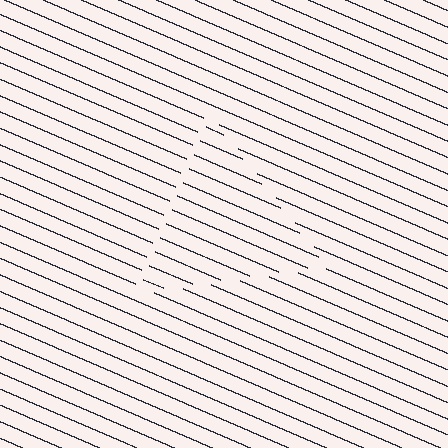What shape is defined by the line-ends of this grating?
An illusory triangle. The interior of the shape contains the same grating, shifted by half a period — the contour is defined by the phase discontinuity where line-ends from the inner and outer gratings abut.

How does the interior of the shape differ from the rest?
The interior of the shape contains the same grating, shifted by half a period — the contour is defined by the phase discontinuity where line-ends from the inner and outer gratings abut.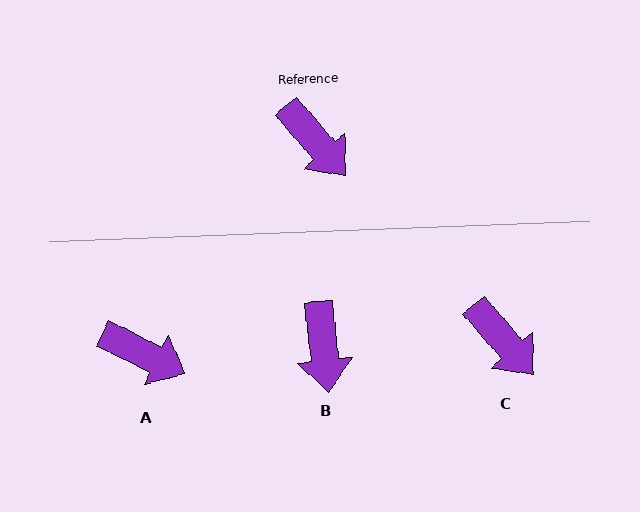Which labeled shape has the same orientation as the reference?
C.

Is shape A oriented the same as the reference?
No, it is off by about 23 degrees.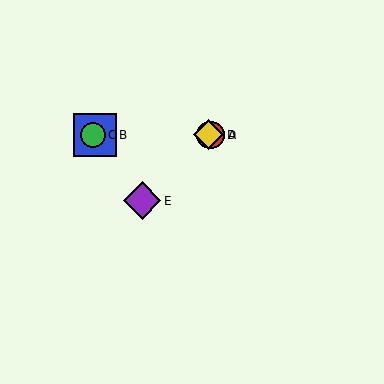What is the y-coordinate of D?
Object D is at y≈135.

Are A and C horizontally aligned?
Yes, both are at y≈135.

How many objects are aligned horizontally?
4 objects (A, B, C, D) are aligned horizontally.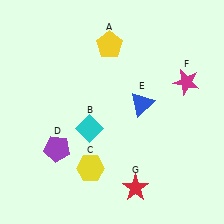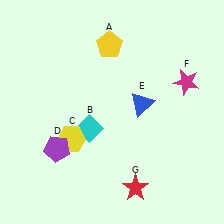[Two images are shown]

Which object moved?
The yellow hexagon (C) moved up.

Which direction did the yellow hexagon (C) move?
The yellow hexagon (C) moved up.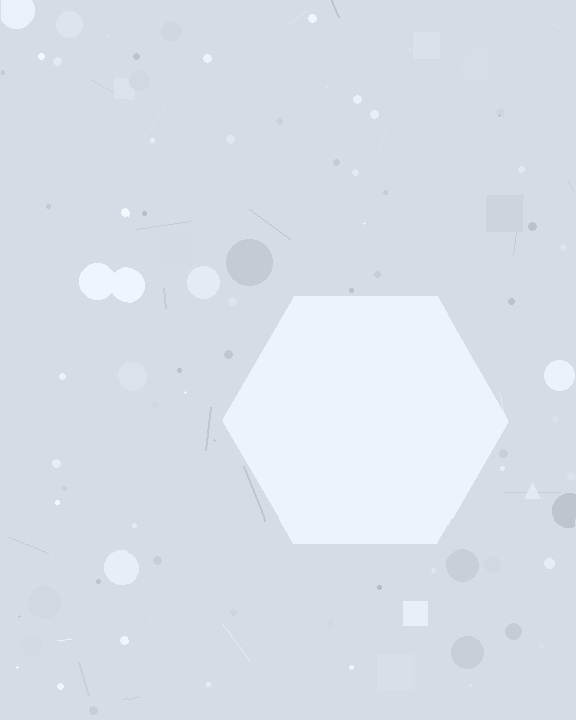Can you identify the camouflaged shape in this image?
The camouflaged shape is a hexagon.